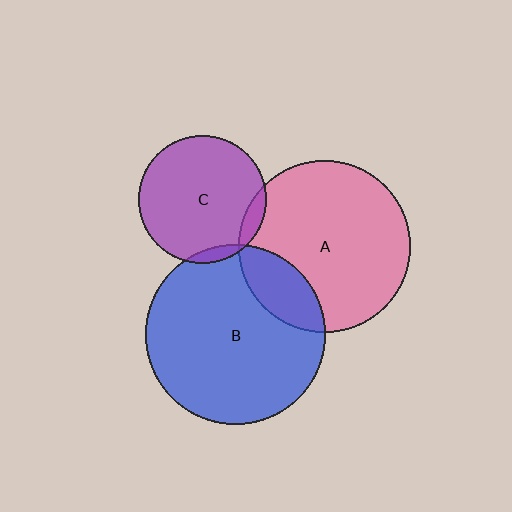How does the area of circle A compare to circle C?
Approximately 1.8 times.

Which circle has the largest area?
Circle B (blue).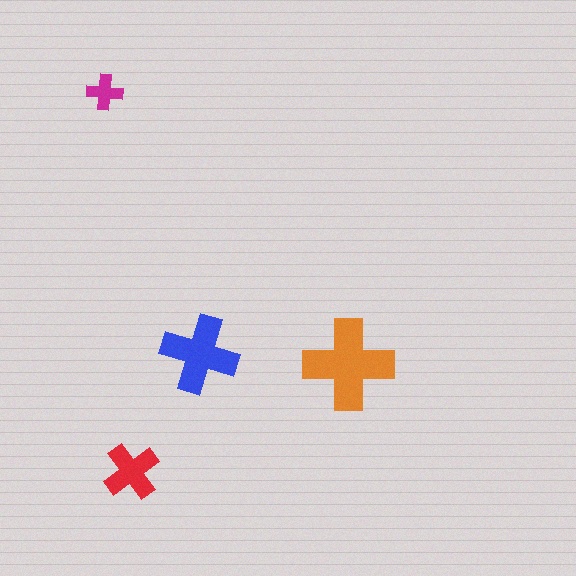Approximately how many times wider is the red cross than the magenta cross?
About 1.5 times wider.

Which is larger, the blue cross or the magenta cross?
The blue one.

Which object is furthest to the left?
The magenta cross is leftmost.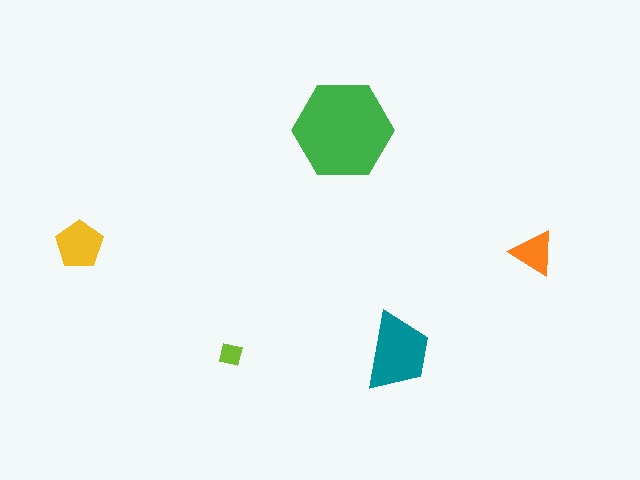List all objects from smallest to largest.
The lime square, the orange triangle, the yellow pentagon, the teal trapezoid, the green hexagon.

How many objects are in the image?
There are 5 objects in the image.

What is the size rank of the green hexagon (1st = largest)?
1st.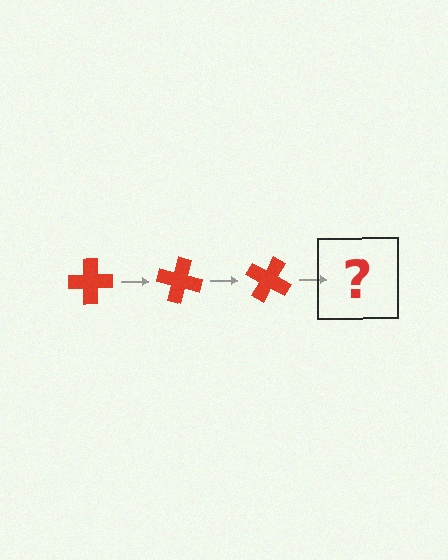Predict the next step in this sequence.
The next step is a red cross rotated 45 degrees.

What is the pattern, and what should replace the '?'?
The pattern is that the cross rotates 15 degrees each step. The '?' should be a red cross rotated 45 degrees.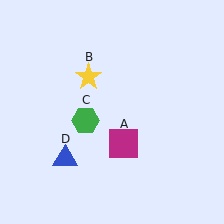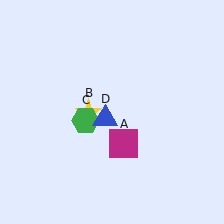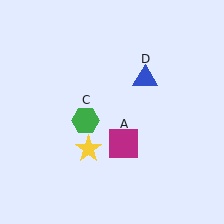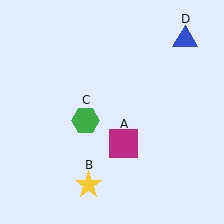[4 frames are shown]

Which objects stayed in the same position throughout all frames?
Magenta square (object A) and green hexagon (object C) remained stationary.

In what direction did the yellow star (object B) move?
The yellow star (object B) moved down.